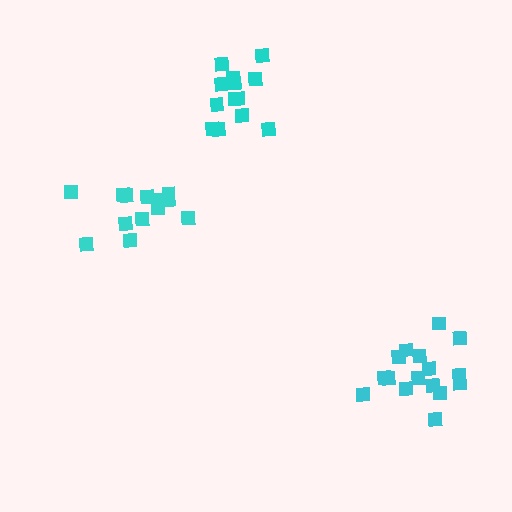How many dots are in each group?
Group 1: 13 dots, Group 2: 16 dots, Group 3: 13 dots (42 total).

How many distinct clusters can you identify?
There are 3 distinct clusters.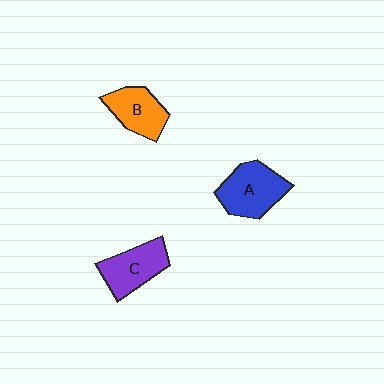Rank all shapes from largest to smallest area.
From largest to smallest: A (blue), C (purple), B (orange).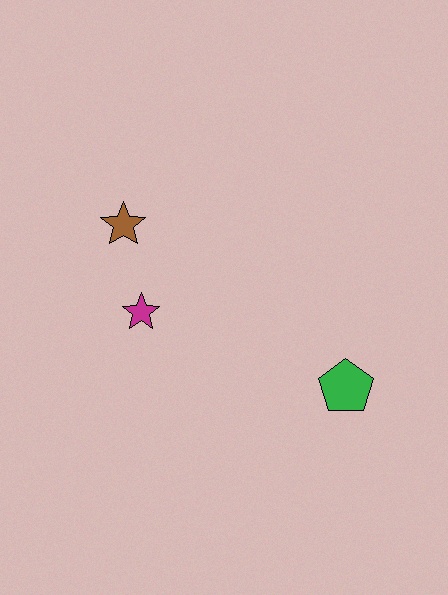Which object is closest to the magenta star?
The brown star is closest to the magenta star.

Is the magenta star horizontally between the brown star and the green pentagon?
Yes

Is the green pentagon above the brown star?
No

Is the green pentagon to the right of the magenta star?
Yes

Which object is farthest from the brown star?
The green pentagon is farthest from the brown star.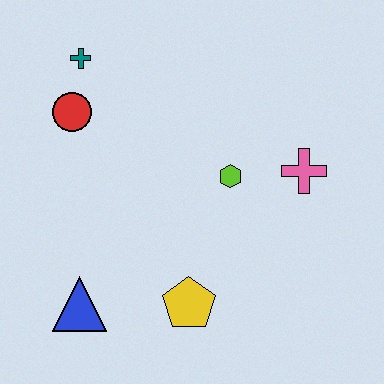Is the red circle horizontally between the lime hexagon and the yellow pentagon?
No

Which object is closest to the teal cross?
The red circle is closest to the teal cross.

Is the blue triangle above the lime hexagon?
No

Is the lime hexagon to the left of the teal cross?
No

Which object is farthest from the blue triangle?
The pink cross is farthest from the blue triangle.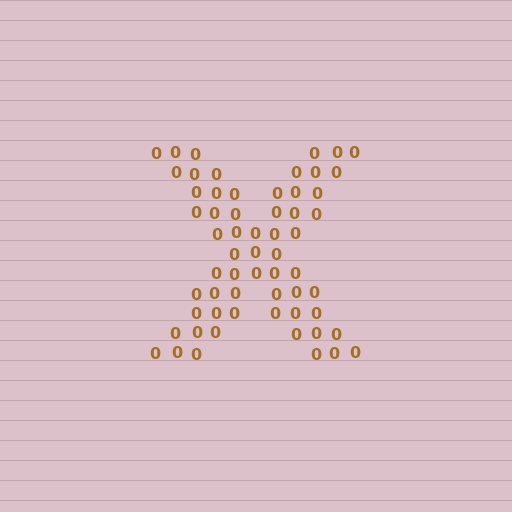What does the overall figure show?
The overall figure shows the letter X.